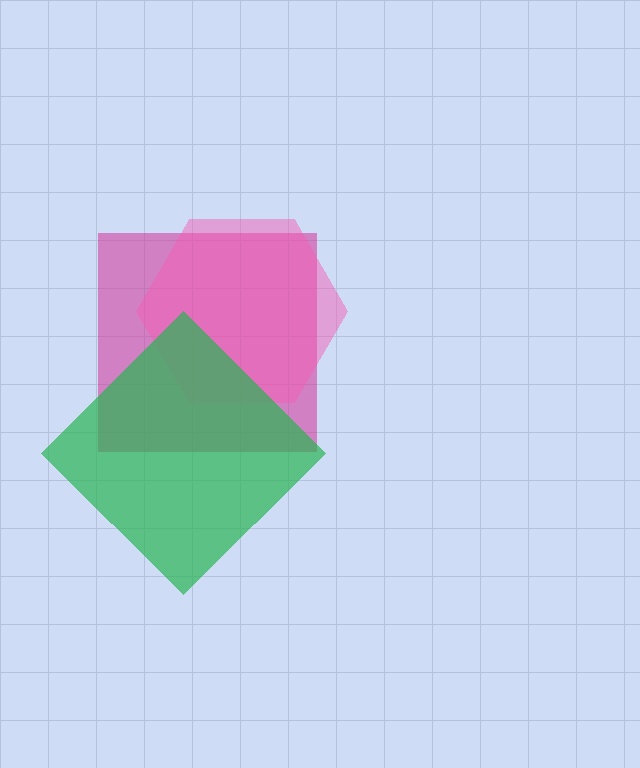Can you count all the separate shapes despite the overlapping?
Yes, there are 3 separate shapes.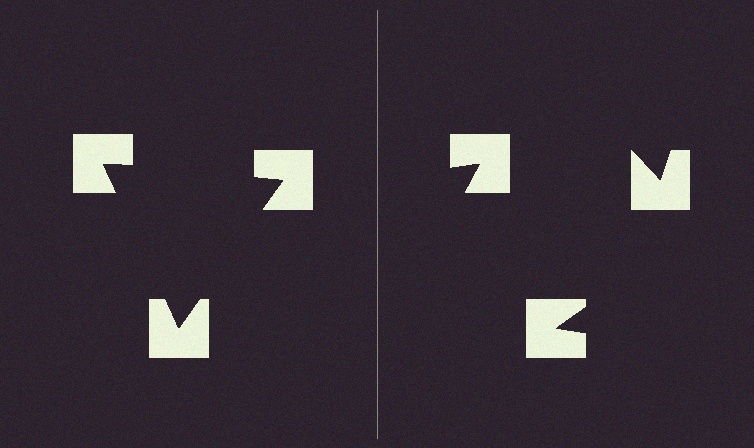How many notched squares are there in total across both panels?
6 — 3 on each side.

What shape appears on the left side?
An illusory triangle.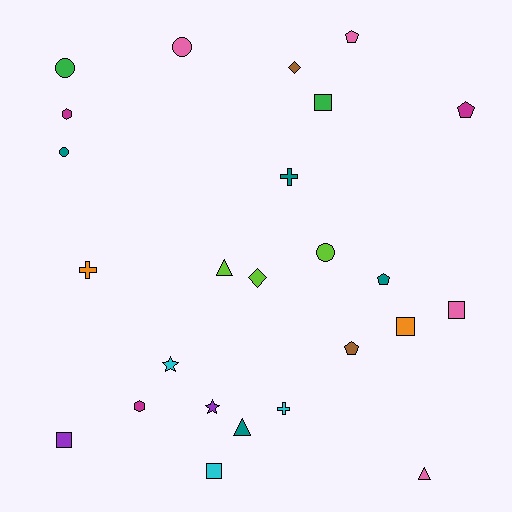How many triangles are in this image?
There are 3 triangles.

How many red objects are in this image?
There are no red objects.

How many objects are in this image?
There are 25 objects.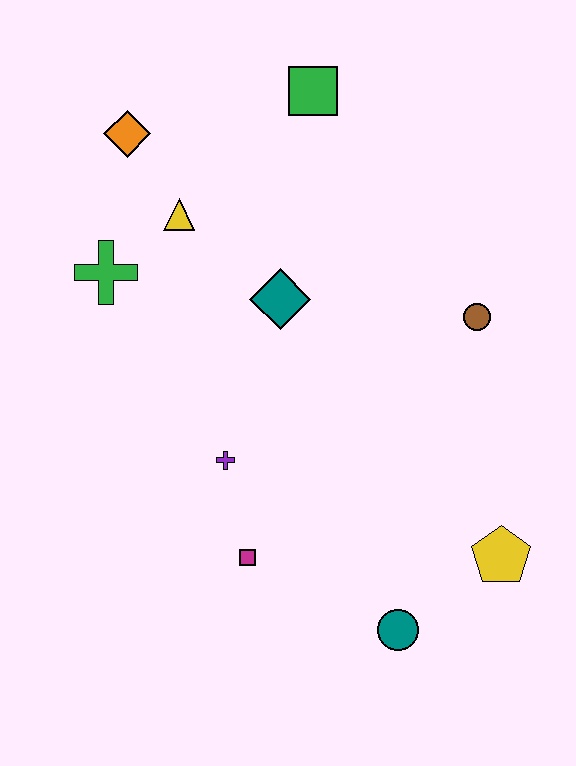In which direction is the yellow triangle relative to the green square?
The yellow triangle is to the left of the green square.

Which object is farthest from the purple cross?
The green square is farthest from the purple cross.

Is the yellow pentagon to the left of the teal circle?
No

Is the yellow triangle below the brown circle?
No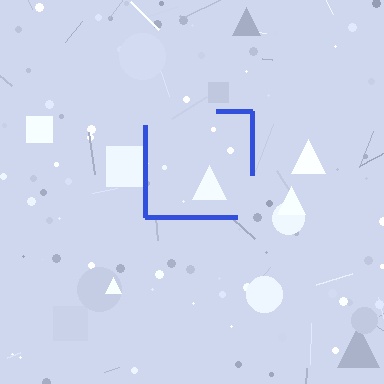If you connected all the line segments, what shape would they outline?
They would outline a square.